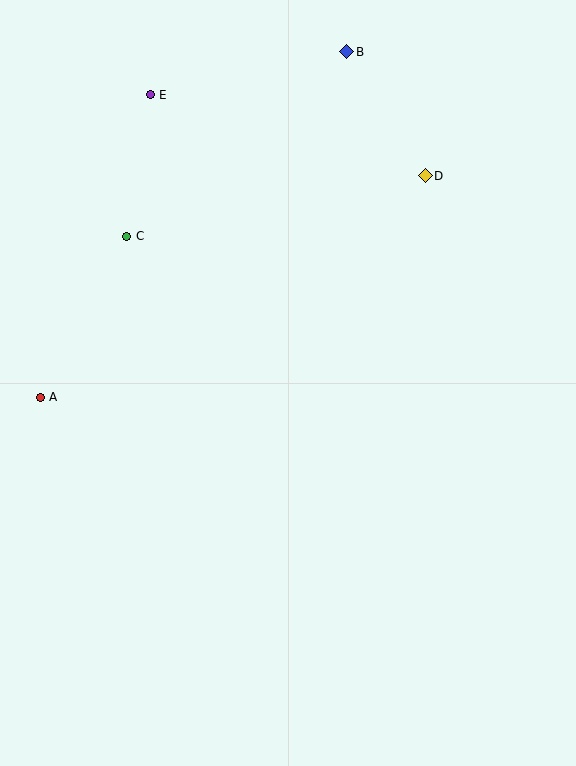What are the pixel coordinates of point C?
Point C is at (127, 236).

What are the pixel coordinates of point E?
Point E is at (150, 95).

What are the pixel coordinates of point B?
Point B is at (347, 52).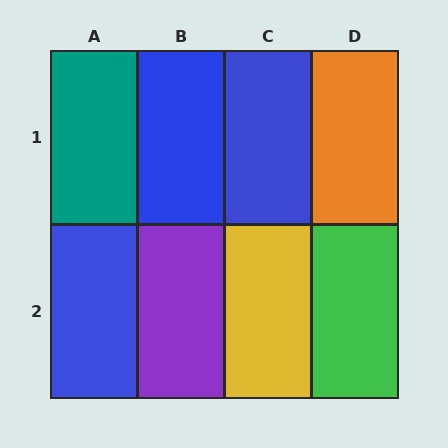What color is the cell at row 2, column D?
Green.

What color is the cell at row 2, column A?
Blue.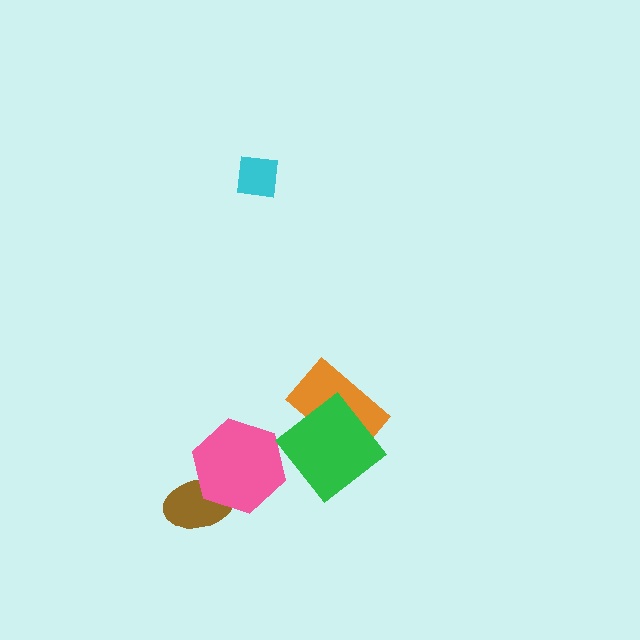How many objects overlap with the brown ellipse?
1 object overlaps with the brown ellipse.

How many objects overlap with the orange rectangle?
1 object overlaps with the orange rectangle.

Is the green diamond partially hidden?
No, no other shape covers it.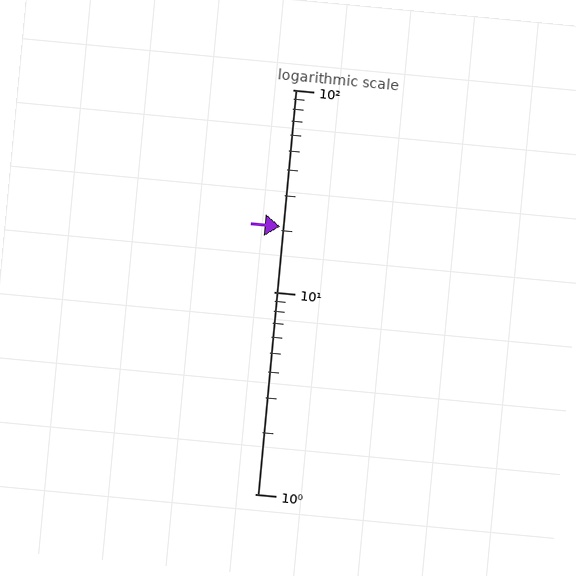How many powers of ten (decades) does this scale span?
The scale spans 2 decades, from 1 to 100.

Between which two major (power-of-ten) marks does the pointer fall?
The pointer is between 10 and 100.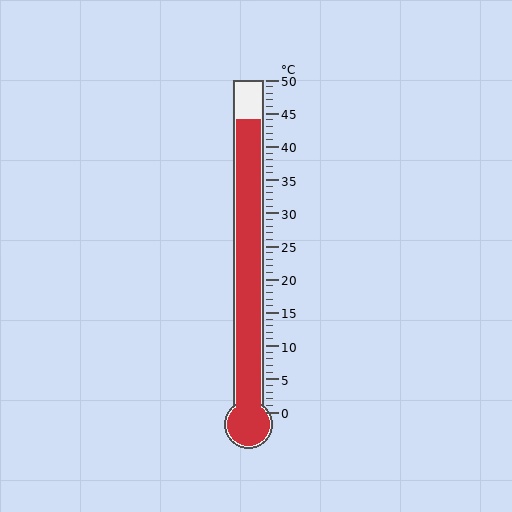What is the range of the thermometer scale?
The thermometer scale ranges from 0°C to 50°C.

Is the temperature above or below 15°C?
The temperature is above 15°C.